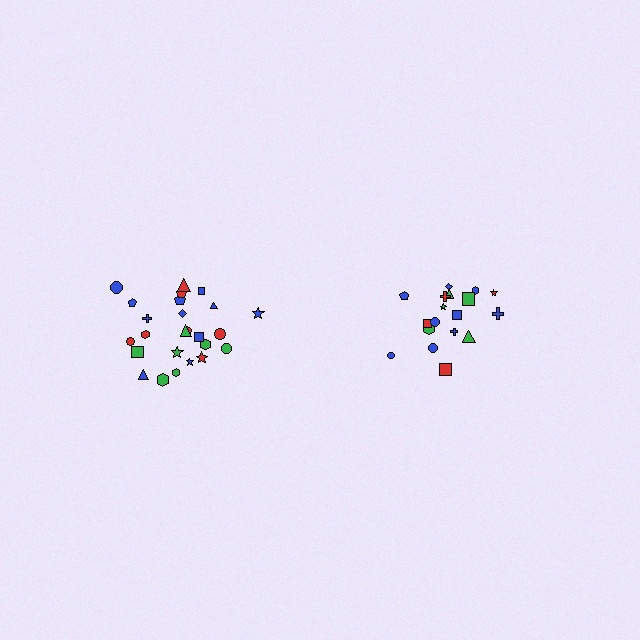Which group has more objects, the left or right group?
The left group.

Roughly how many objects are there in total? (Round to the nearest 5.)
Roughly 45 objects in total.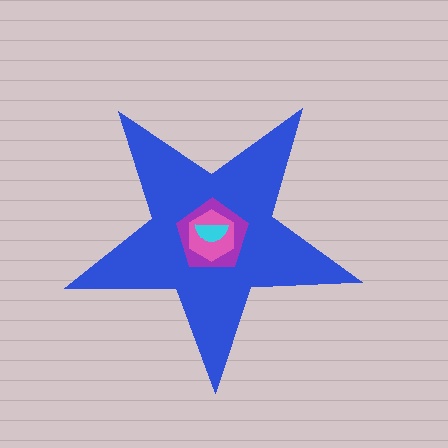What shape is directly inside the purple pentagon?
The pink hexagon.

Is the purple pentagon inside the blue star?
Yes.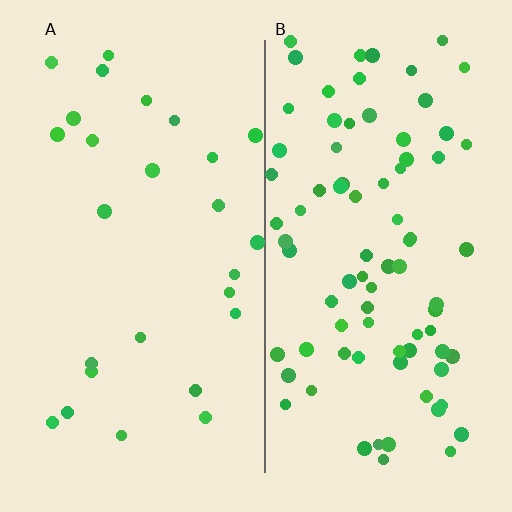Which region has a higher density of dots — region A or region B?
B (the right).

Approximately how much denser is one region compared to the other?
Approximately 3.2× — region B over region A.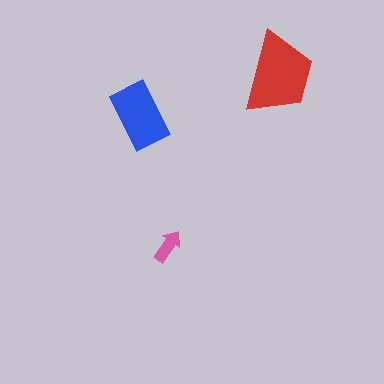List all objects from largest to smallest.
The red trapezoid, the blue rectangle, the pink arrow.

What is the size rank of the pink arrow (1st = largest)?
3rd.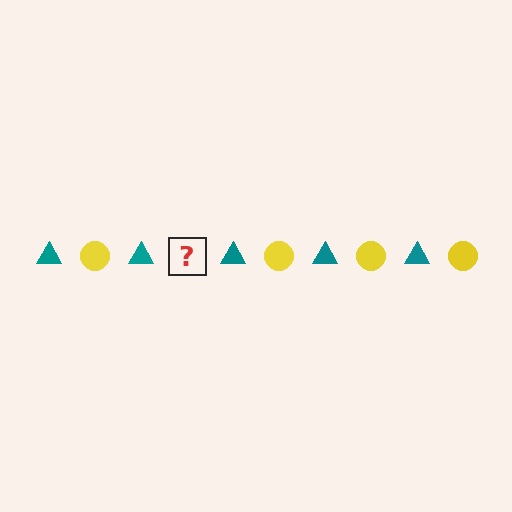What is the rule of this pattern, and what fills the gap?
The rule is that the pattern alternates between teal triangle and yellow circle. The gap should be filled with a yellow circle.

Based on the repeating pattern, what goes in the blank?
The blank should be a yellow circle.